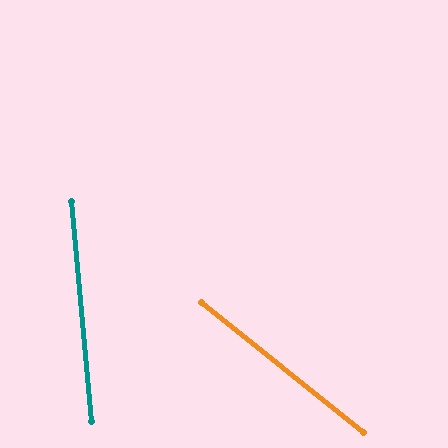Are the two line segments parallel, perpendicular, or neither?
Neither parallel nor perpendicular — they differ by about 46°.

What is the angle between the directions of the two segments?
Approximately 46 degrees.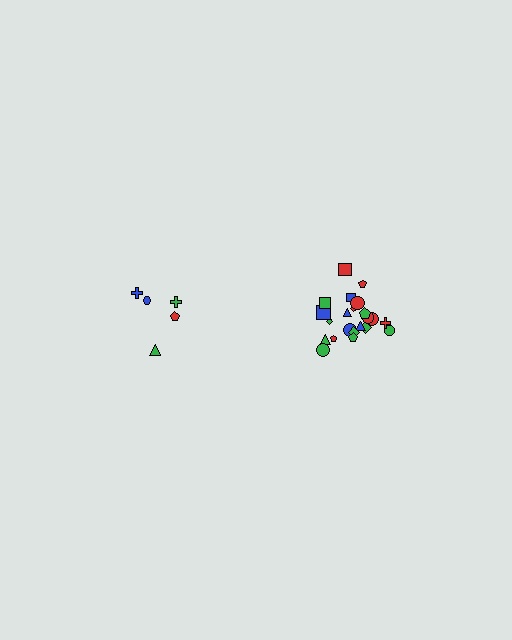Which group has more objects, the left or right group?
The right group.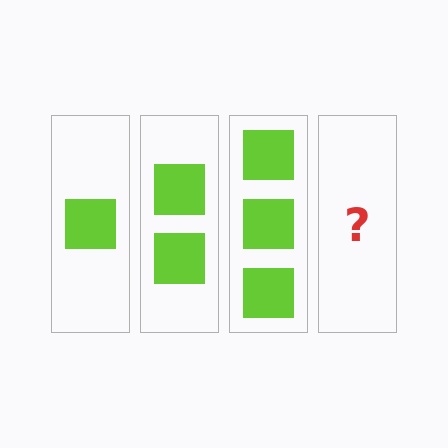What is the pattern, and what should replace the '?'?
The pattern is that each step adds one more square. The '?' should be 4 squares.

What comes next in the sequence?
The next element should be 4 squares.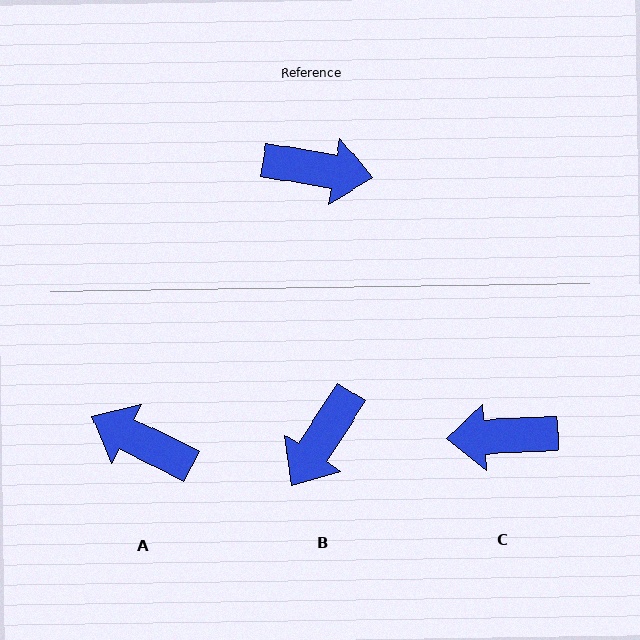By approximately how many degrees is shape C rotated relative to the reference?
Approximately 168 degrees clockwise.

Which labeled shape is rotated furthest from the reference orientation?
C, about 168 degrees away.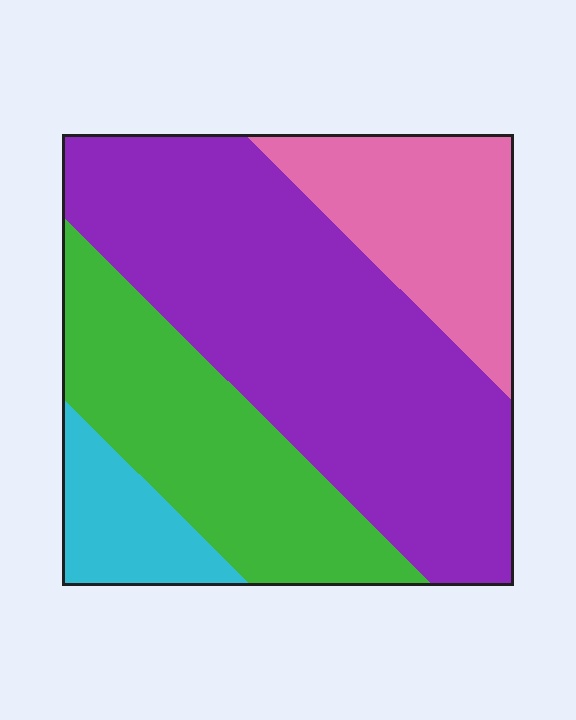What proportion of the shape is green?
Green takes up between a sixth and a third of the shape.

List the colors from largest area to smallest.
From largest to smallest: purple, green, pink, cyan.